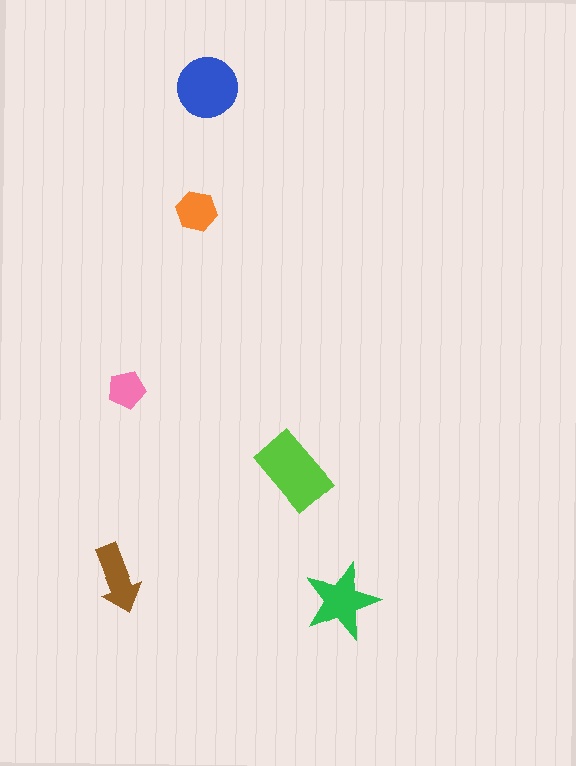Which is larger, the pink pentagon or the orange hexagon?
The orange hexagon.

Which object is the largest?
The lime rectangle.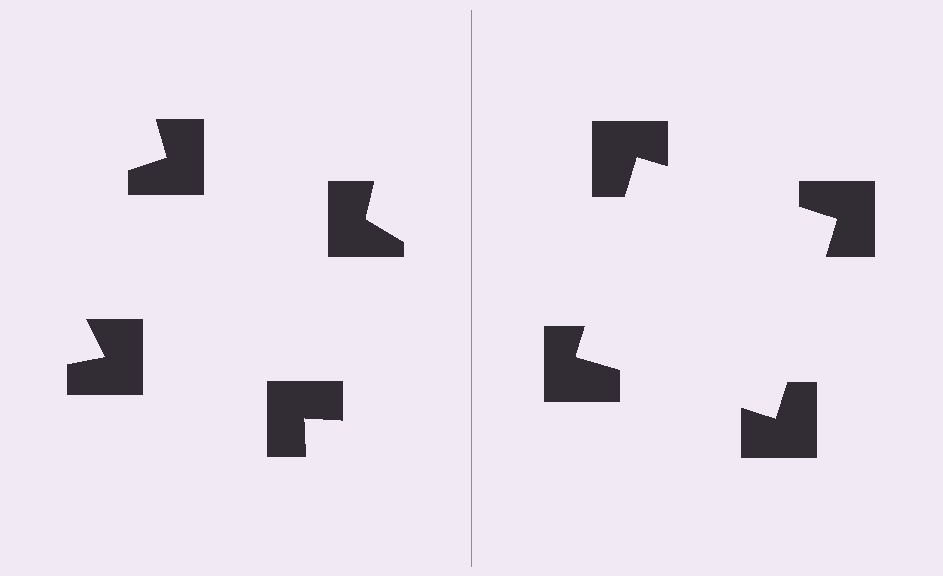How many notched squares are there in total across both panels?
8 — 4 on each side.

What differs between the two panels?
The notched squares are positioned identically on both sides; only the wedge orientations differ. On the right they align to a square; on the left they are misaligned.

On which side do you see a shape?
An illusory square appears on the right side. On the left side the wedge cuts are rotated, so no coherent shape forms.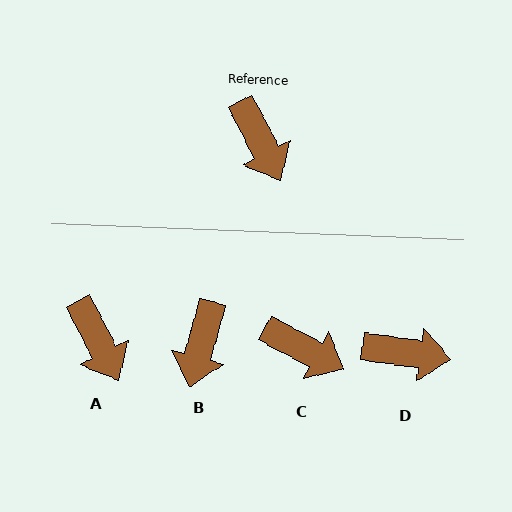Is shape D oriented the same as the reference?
No, it is off by about 55 degrees.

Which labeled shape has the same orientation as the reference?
A.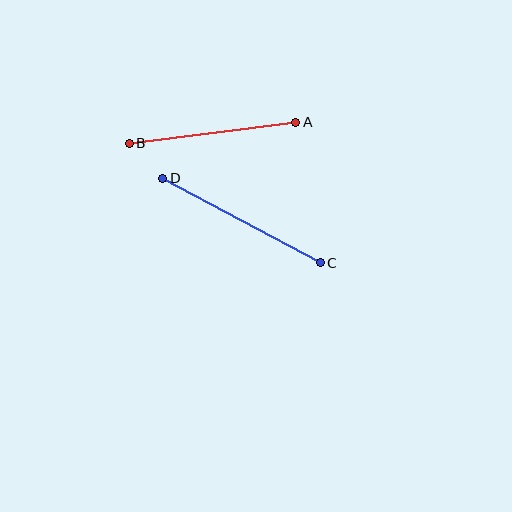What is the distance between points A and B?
The distance is approximately 168 pixels.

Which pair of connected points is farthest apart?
Points C and D are farthest apart.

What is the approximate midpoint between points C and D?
The midpoint is at approximately (242, 220) pixels.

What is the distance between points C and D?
The distance is approximately 179 pixels.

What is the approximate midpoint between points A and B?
The midpoint is at approximately (213, 133) pixels.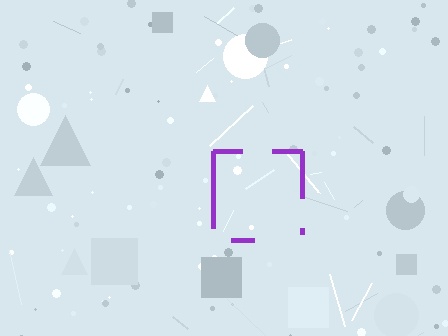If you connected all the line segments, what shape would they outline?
They would outline a square.